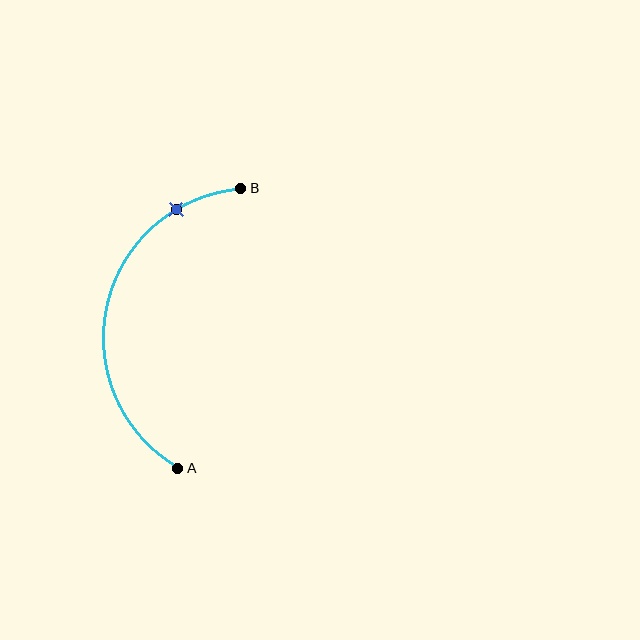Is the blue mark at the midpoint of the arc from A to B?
No. The blue mark lies on the arc but is closer to endpoint B. The arc midpoint would be at the point on the curve equidistant along the arc from both A and B.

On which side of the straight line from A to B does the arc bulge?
The arc bulges to the left of the straight line connecting A and B.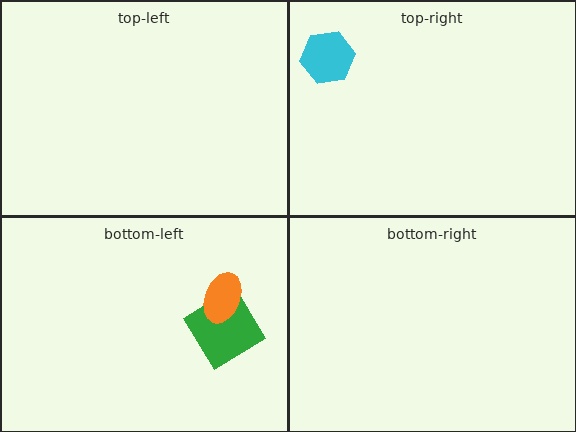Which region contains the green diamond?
The bottom-left region.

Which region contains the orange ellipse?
The bottom-left region.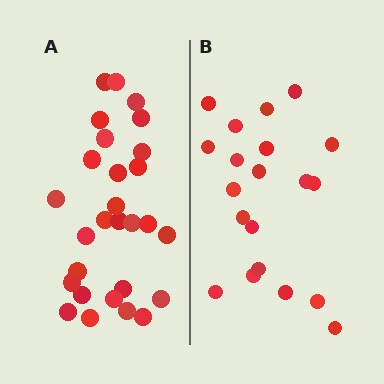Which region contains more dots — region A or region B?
Region A (the left region) has more dots.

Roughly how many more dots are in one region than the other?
Region A has roughly 8 or so more dots than region B.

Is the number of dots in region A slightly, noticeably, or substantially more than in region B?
Region A has noticeably more, but not dramatically so. The ratio is roughly 1.4 to 1.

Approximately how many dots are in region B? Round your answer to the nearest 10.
About 20 dots.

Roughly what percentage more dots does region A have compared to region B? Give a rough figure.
About 40% more.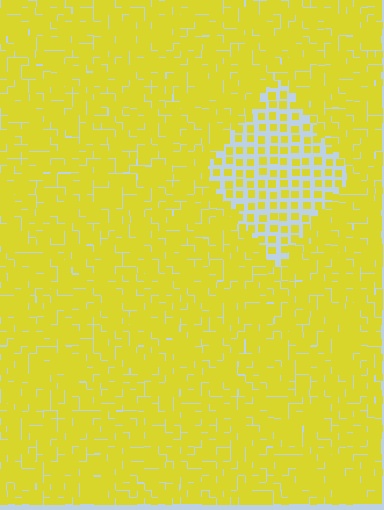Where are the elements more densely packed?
The elements are more densely packed outside the diamond boundary.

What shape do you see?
I see a diamond.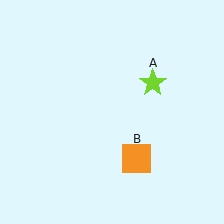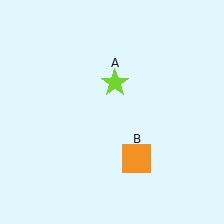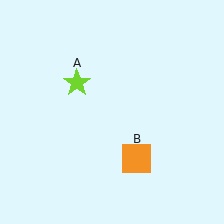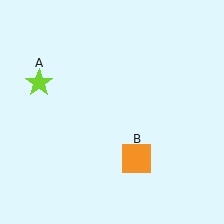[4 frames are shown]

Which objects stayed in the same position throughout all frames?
Orange square (object B) remained stationary.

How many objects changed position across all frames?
1 object changed position: lime star (object A).